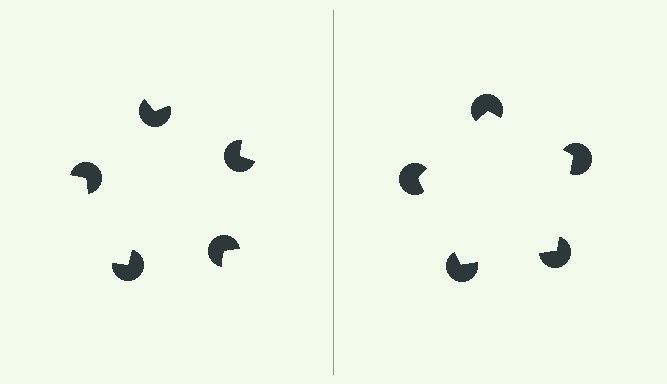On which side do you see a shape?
An illusory pentagon appears on the right side. On the left side the wedge cuts are rotated, so no coherent shape forms.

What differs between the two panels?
The pac-man discs are positioned identically on both sides; only the wedge orientations differ. On the right they align to a pentagon; on the left they are misaligned.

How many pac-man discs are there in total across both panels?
10 — 5 on each side.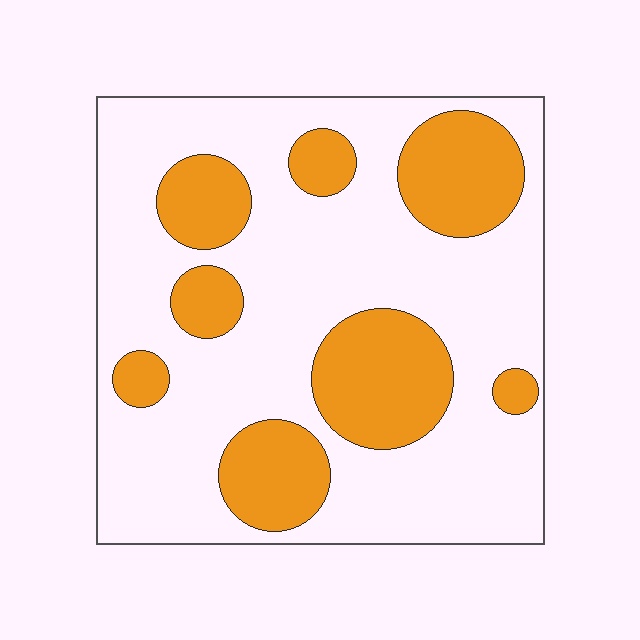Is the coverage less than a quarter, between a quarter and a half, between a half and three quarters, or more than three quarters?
Between a quarter and a half.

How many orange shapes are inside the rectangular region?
8.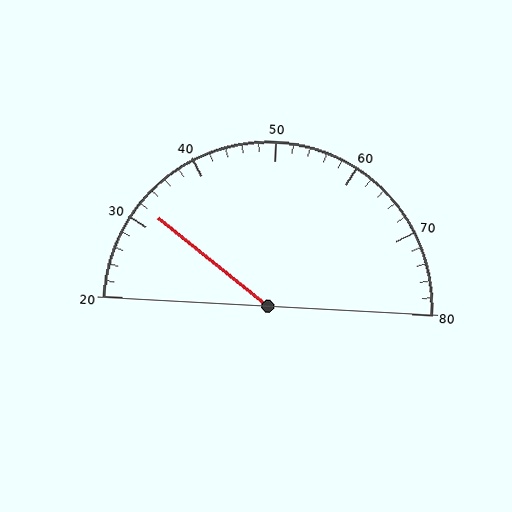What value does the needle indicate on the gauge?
The needle indicates approximately 32.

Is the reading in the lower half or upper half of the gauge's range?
The reading is in the lower half of the range (20 to 80).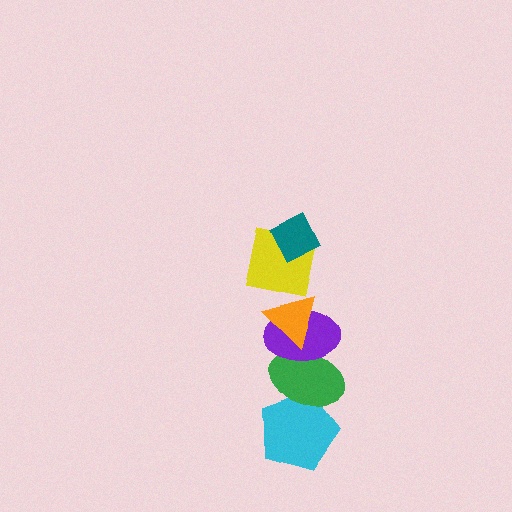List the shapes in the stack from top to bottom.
From top to bottom: the teal diamond, the yellow square, the orange triangle, the purple ellipse, the green ellipse, the cyan pentagon.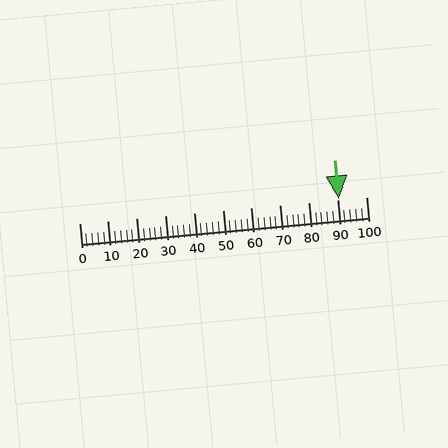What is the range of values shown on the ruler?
The ruler shows values from 0 to 100.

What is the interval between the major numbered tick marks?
The major tick marks are spaced 10 units apart.